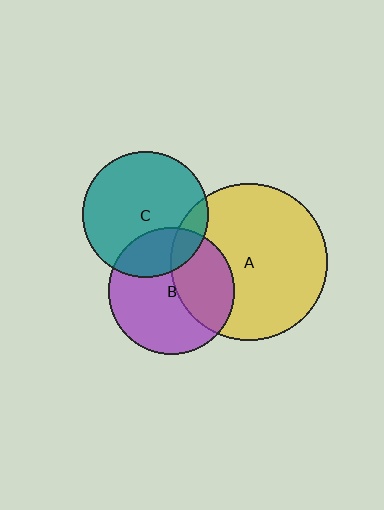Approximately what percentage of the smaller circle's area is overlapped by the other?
Approximately 25%.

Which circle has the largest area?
Circle A (yellow).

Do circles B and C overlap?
Yes.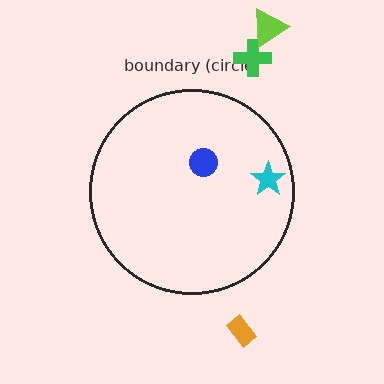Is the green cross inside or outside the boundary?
Outside.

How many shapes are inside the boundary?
2 inside, 3 outside.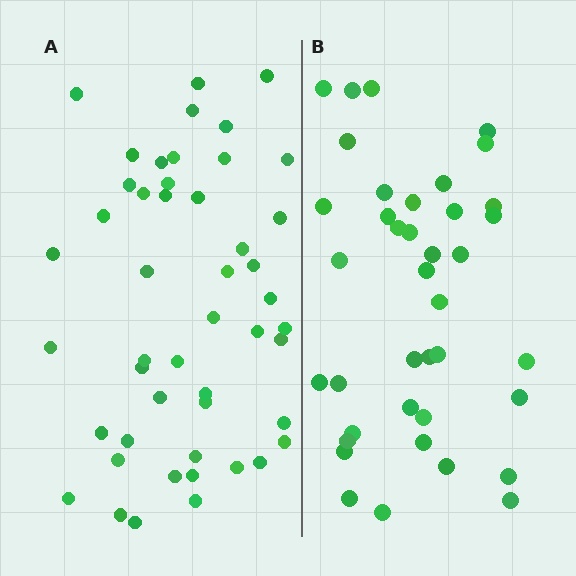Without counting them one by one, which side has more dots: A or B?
Region A (the left region) has more dots.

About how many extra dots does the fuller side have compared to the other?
Region A has roughly 8 or so more dots than region B.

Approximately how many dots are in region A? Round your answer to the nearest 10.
About 50 dots. (The exact count is 48, which rounds to 50.)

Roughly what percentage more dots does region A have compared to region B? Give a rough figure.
About 25% more.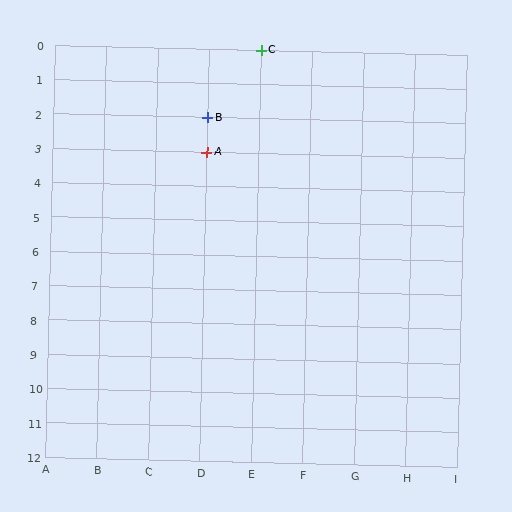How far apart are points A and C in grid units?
Points A and C are 1 column and 3 rows apart (about 3.2 grid units diagonally).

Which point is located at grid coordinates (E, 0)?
Point C is at (E, 0).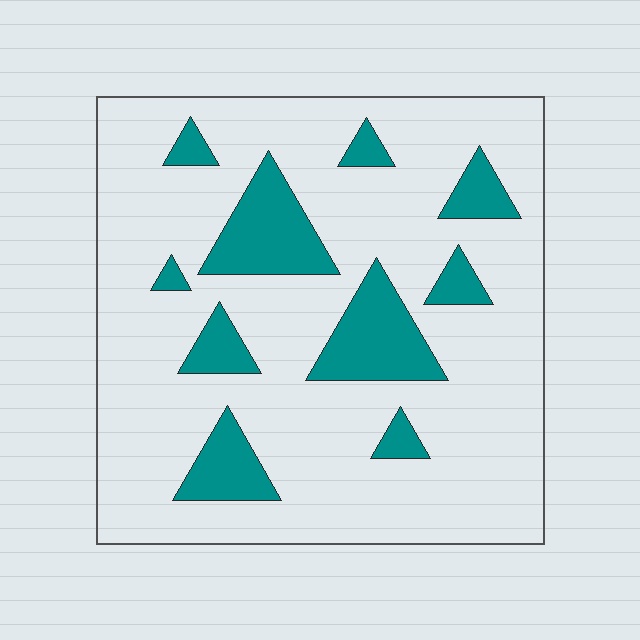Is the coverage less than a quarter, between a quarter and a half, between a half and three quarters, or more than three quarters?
Less than a quarter.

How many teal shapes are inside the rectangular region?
10.